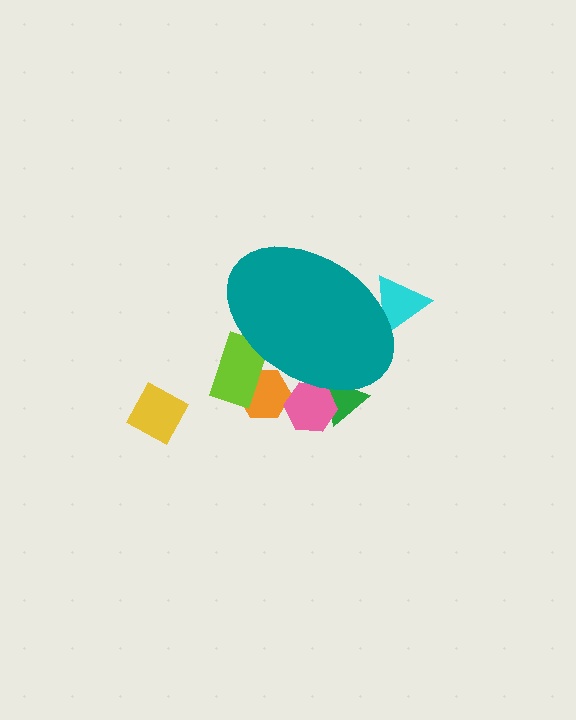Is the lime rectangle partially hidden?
Yes, the lime rectangle is partially hidden behind the teal ellipse.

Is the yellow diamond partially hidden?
No, the yellow diamond is fully visible.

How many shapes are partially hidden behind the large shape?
5 shapes are partially hidden.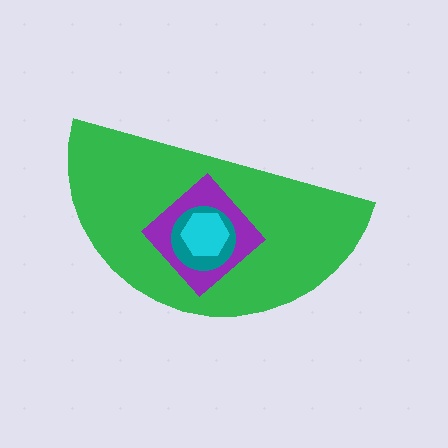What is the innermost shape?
The cyan hexagon.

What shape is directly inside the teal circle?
The cyan hexagon.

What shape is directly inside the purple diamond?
The teal circle.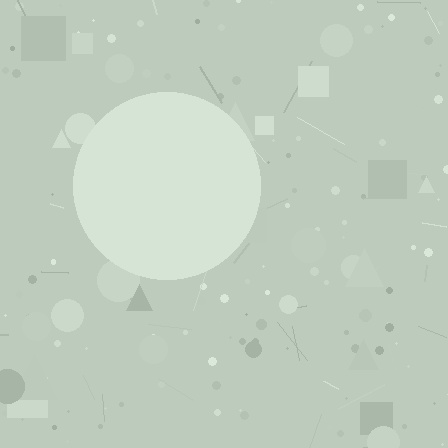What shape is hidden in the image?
A circle is hidden in the image.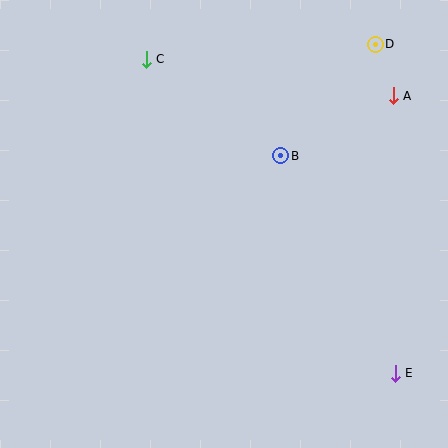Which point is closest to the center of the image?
Point B at (281, 156) is closest to the center.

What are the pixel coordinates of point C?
Point C is at (146, 59).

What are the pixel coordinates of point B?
Point B is at (281, 156).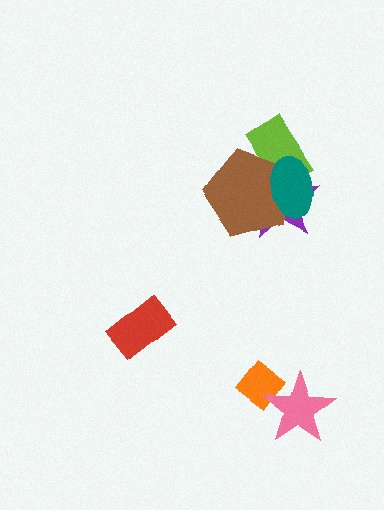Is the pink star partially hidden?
No, no other shape covers it.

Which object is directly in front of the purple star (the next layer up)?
The lime rectangle is directly in front of the purple star.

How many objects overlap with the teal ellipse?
3 objects overlap with the teal ellipse.